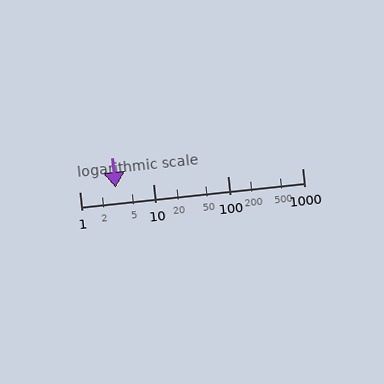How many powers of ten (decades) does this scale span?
The scale spans 3 decades, from 1 to 1000.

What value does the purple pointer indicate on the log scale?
The pointer indicates approximately 3.1.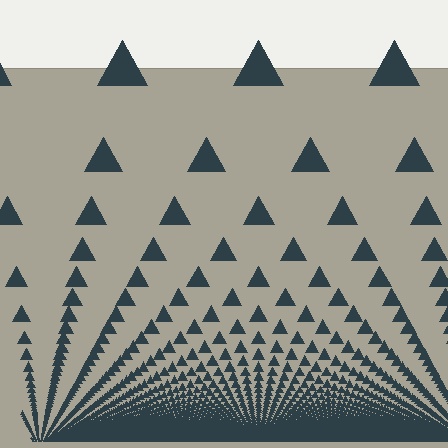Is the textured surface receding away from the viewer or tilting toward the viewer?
The surface appears to tilt toward the viewer. Texture elements get larger and sparser toward the top.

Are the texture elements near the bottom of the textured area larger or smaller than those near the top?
Smaller. The gradient is inverted — elements near the bottom are smaller and denser.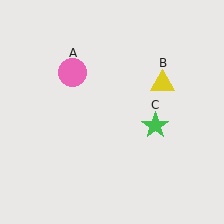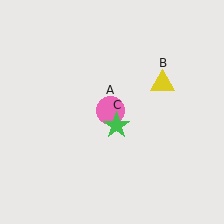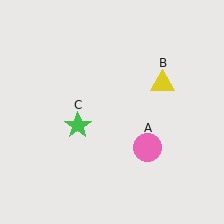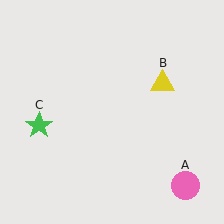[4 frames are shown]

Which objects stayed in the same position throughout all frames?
Yellow triangle (object B) remained stationary.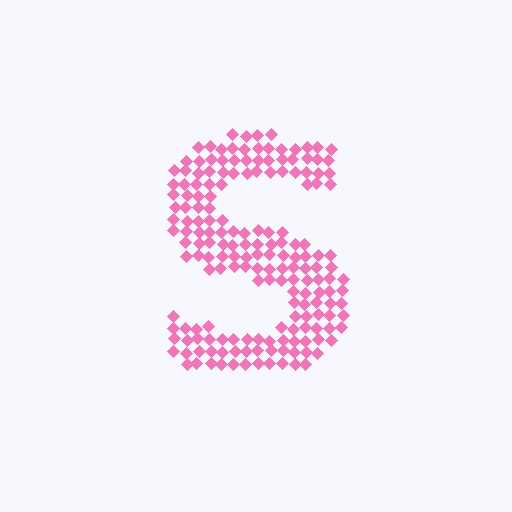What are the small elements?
The small elements are diamonds.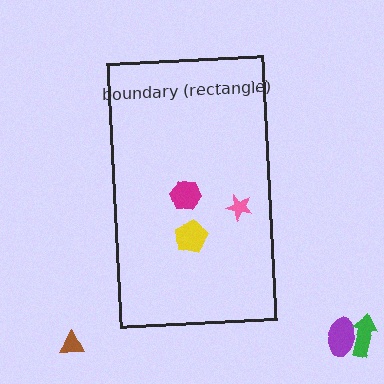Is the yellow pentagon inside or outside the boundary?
Inside.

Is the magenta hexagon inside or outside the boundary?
Inside.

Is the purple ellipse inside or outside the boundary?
Outside.